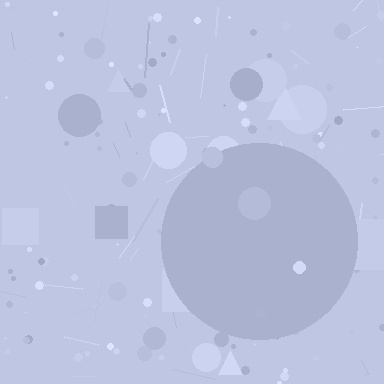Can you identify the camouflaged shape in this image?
The camouflaged shape is a circle.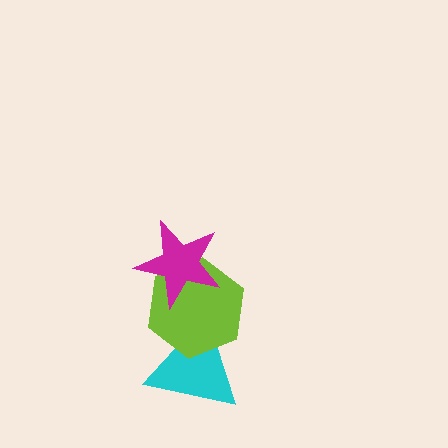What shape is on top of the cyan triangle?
The lime hexagon is on top of the cyan triangle.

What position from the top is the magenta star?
The magenta star is 1st from the top.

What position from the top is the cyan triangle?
The cyan triangle is 3rd from the top.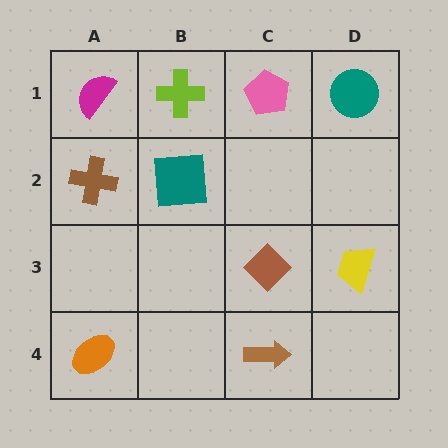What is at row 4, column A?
An orange ellipse.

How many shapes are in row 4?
2 shapes.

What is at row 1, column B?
A lime cross.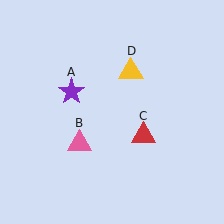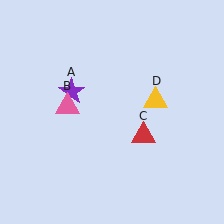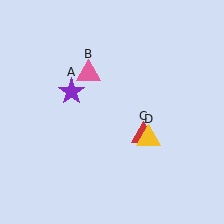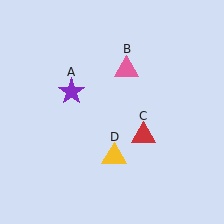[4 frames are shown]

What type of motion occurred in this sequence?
The pink triangle (object B), yellow triangle (object D) rotated clockwise around the center of the scene.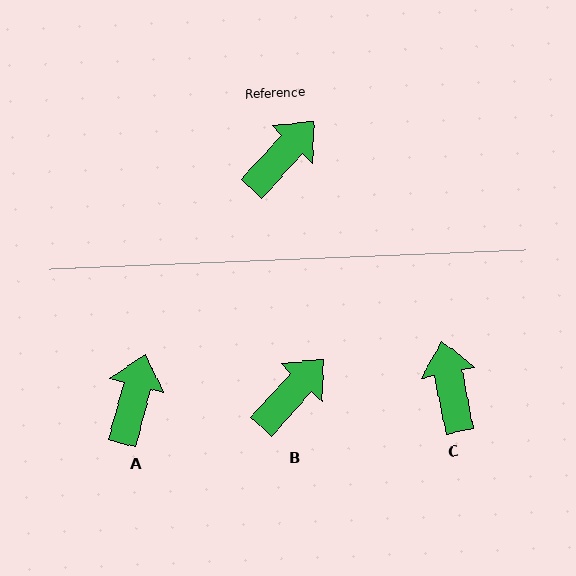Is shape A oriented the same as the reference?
No, it is off by about 28 degrees.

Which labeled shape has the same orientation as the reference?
B.